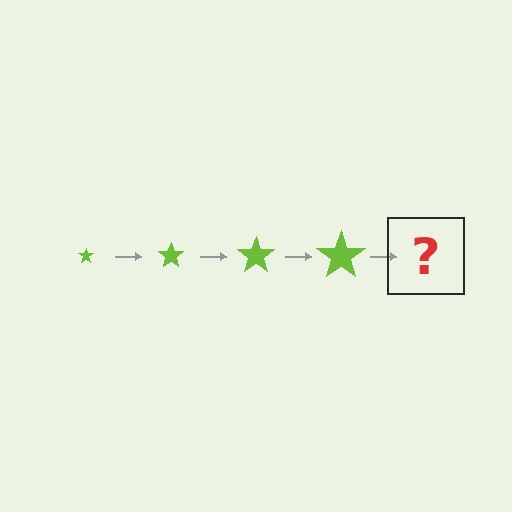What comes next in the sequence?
The next element should be a lime star, larger than the previous one.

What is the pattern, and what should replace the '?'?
The pattern is that the star gets progressively larger each step. The '?' should be a lime star, larger than the previous one.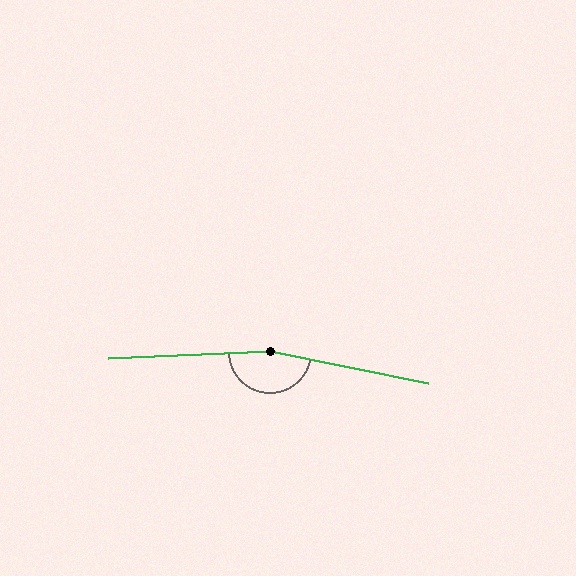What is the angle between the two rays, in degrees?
Approximately 166 degrees.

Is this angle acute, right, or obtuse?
It is obtuse.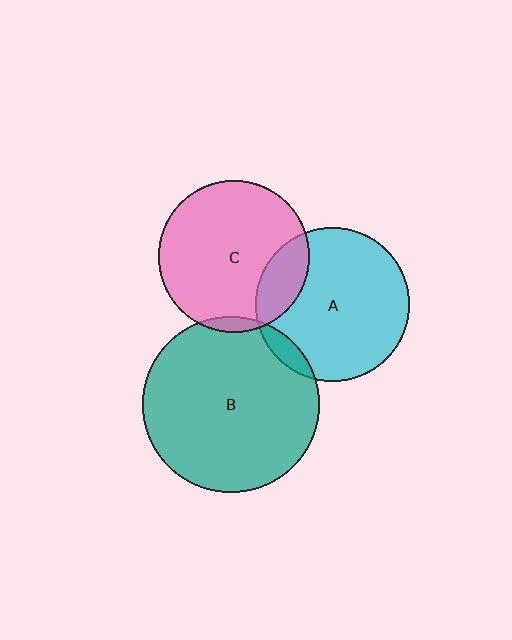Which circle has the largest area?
Circle B (teal).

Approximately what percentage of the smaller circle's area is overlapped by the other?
Approximately 15%.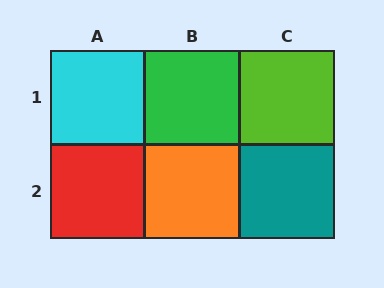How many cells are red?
1 cell is red.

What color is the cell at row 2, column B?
Orange.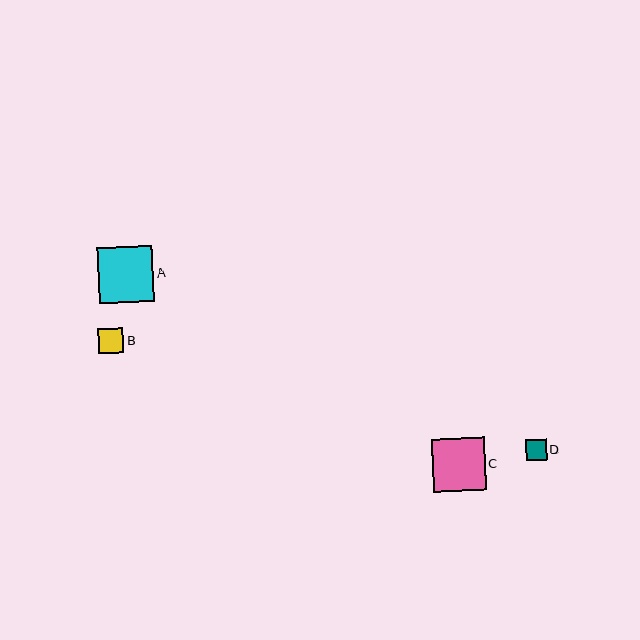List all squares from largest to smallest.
From largest to smallest: A, C, B, D.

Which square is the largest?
Square A is the largest with a size of approximately 55 pixels.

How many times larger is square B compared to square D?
Square B is approximately 1.2 times the size of square D.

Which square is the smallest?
Square D is the smallest with a size of approximately 21 pixels.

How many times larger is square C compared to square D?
Square C is approximately 2.6 times the size of square D.